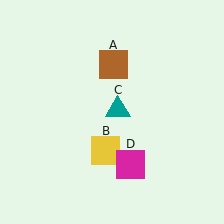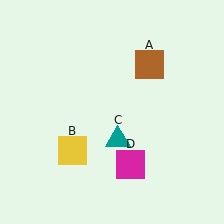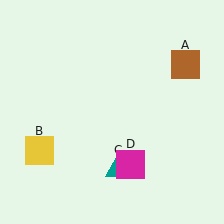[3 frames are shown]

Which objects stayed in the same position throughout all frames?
Magenta square (object D) remained stationary.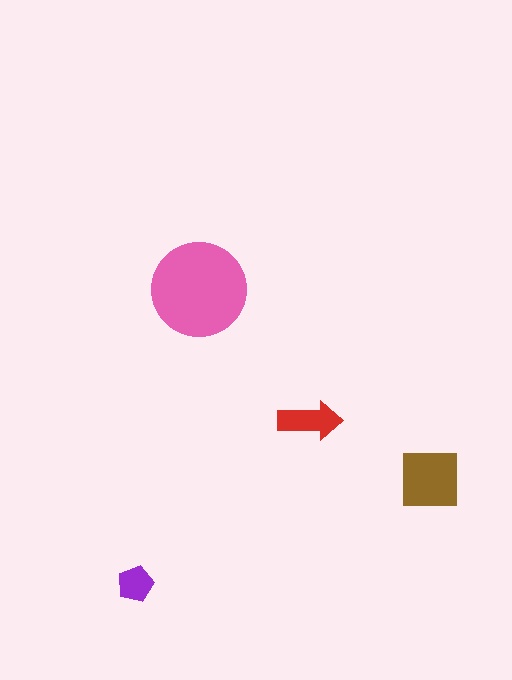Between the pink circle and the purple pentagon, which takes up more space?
The pink circle.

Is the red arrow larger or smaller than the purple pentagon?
Larger.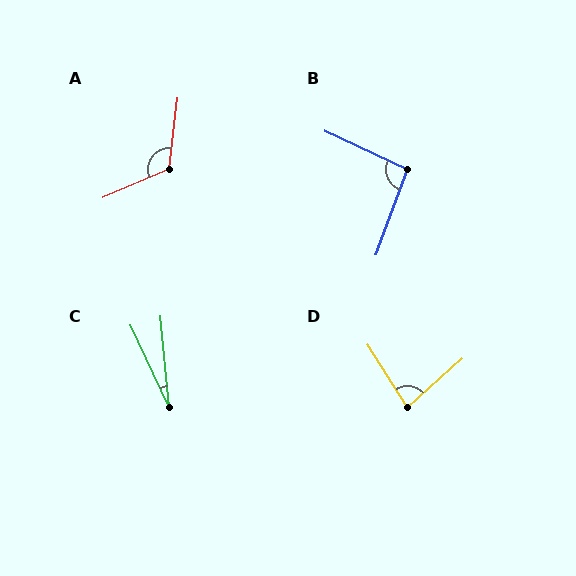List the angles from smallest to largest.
C (20°), D (80°), B (95°), A (120°).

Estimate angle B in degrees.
Approximately 95 degrees.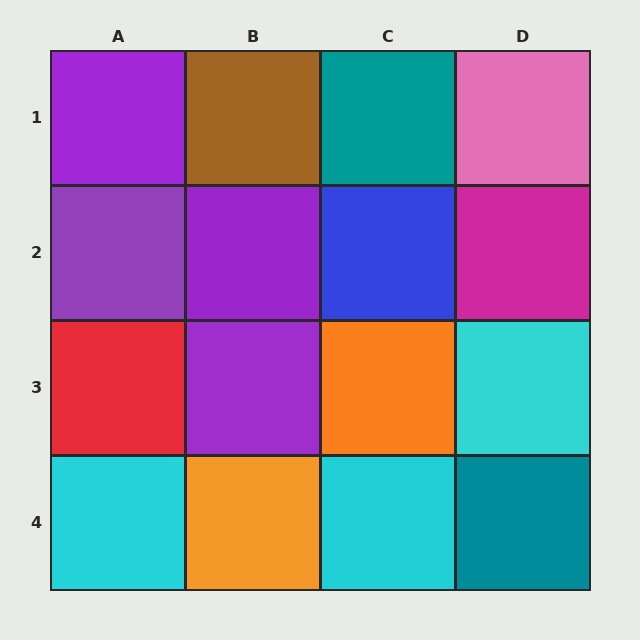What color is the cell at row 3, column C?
Orange.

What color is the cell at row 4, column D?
Teal.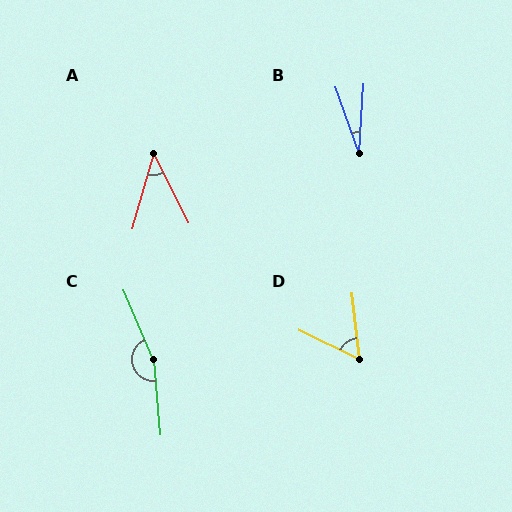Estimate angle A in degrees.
Approximately 42 degrees.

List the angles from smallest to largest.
B (23°), A (42°), D (58°), C (162°).